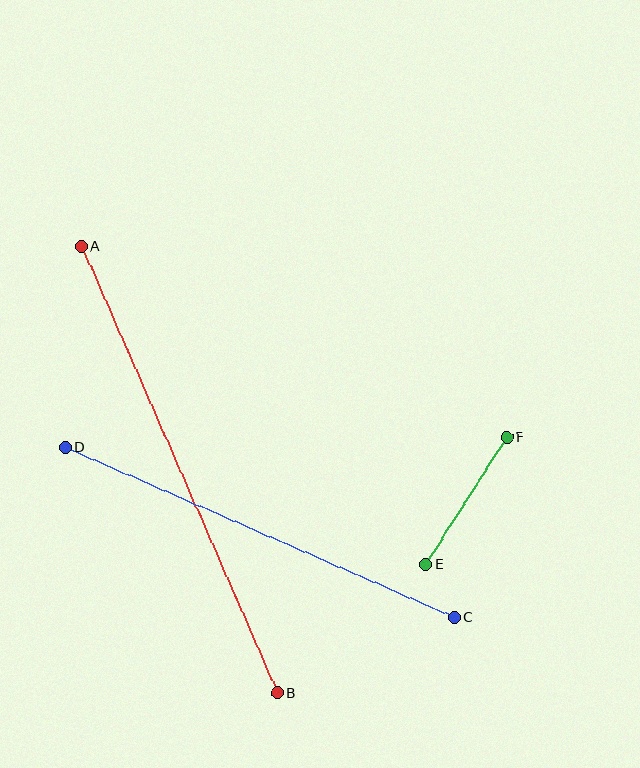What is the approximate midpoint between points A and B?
The midpoint is at approximately (179, 470) pixels.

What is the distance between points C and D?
The distance is approximately 424 pixels.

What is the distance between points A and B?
The distance is approximately 488 pixels.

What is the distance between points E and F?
The distance is approximately 150 pixels.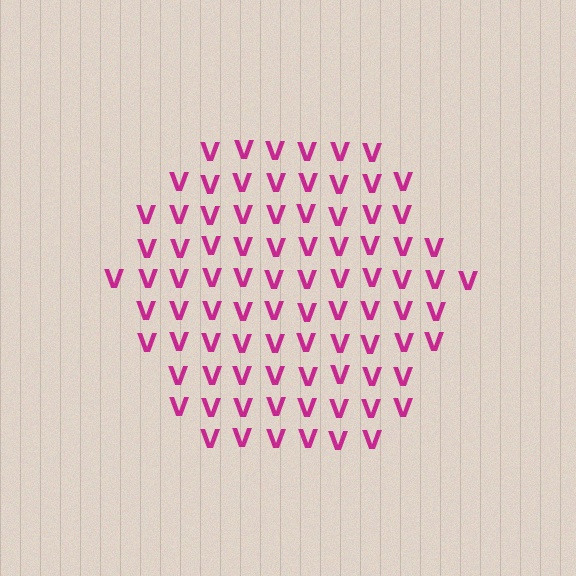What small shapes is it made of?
It is made of small letter V's.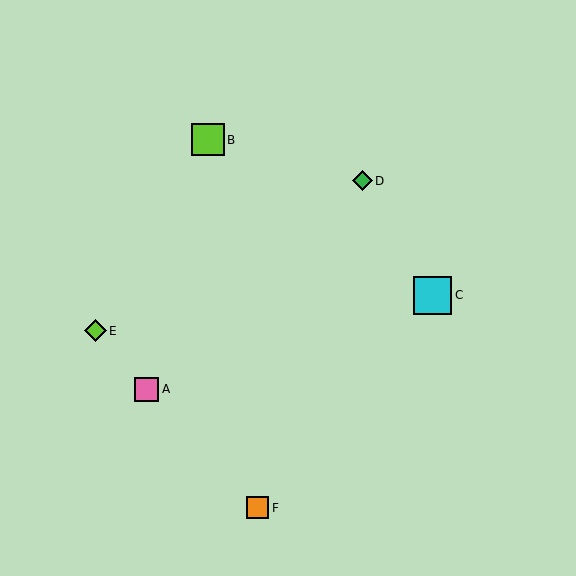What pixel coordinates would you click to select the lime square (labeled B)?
Click at (208, 140) to select the lime square B.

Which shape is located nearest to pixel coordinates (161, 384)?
The pink square (labeled A) at (147, 389) is nearest to that location.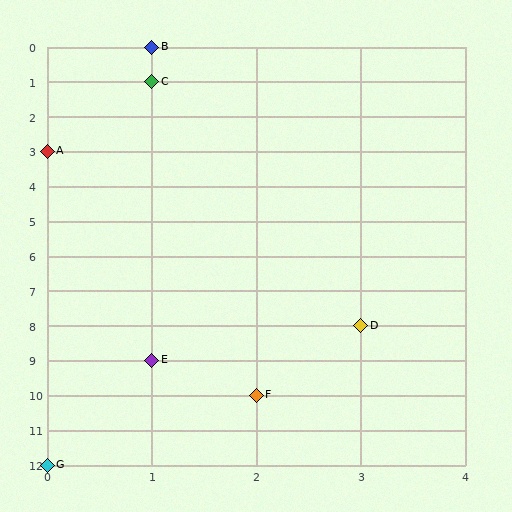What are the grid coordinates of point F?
Point F is at grid coordinates (2, 10).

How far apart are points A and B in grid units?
Points A and B are 1 column and 3 rows apart (about 3.2 grid units diagonally).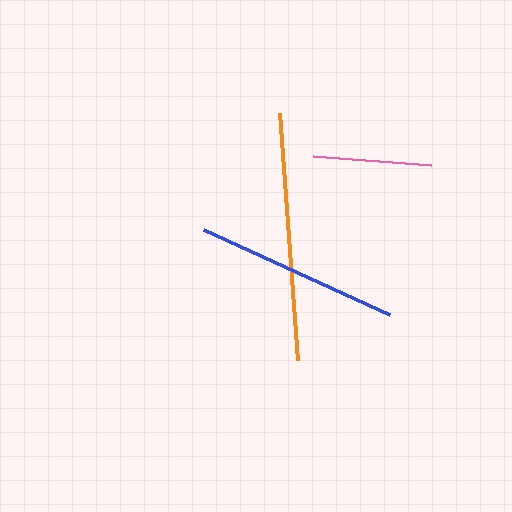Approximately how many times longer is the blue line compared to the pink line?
The blue line is approximately 1.7 times the length of the pink line.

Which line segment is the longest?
The orange line is the longest at approximately 248 pixels.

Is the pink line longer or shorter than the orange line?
The orange line is longer than the pink line.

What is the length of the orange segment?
The orange segment is approximately 248 pixels long.